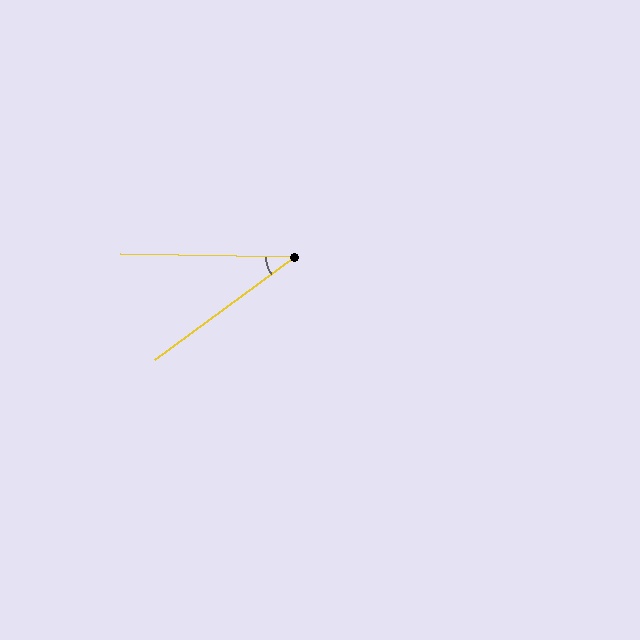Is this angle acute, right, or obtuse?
It is acute.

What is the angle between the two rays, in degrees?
Approximately 38 degrees.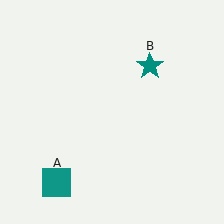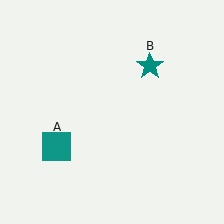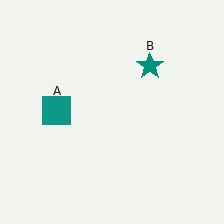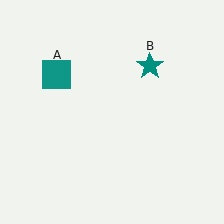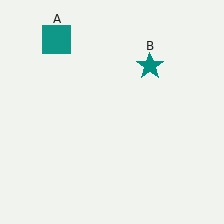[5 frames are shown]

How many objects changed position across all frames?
1 object changed position: teal square (object A).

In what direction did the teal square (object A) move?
The teal square (object A) moved up.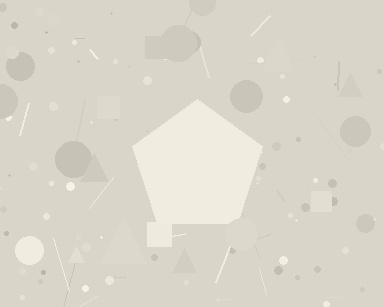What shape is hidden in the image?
A pentagon is hidden in the image.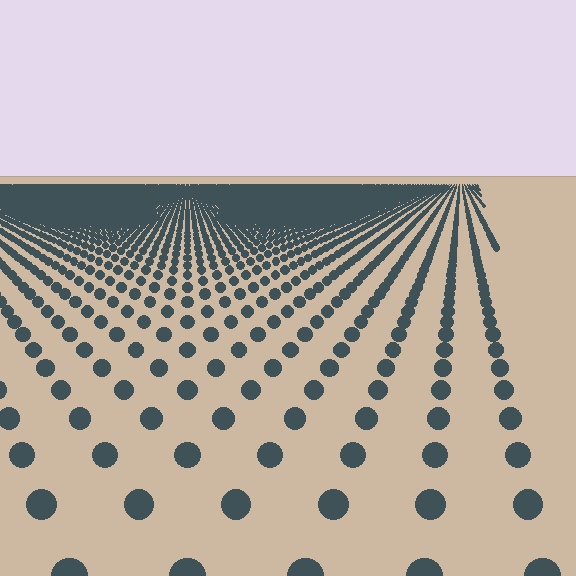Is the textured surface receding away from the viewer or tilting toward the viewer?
The surface is receding away from the viewer. Texture elements get smaller and denser toward the top.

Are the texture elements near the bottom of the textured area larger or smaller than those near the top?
Larger. Near the bottom, elements are closer to the viewer and appear at a bigger on-screen size.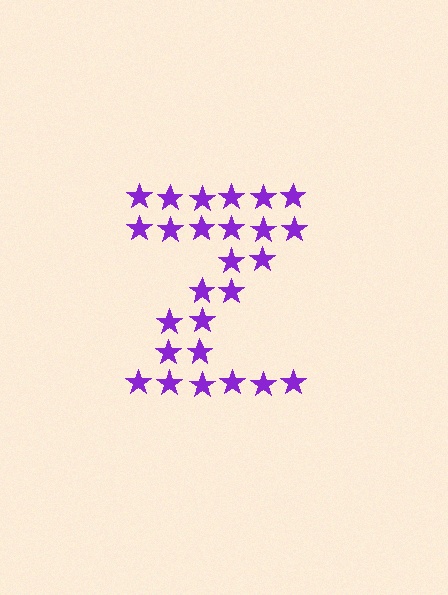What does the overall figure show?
The overall figure shows the letter Z.